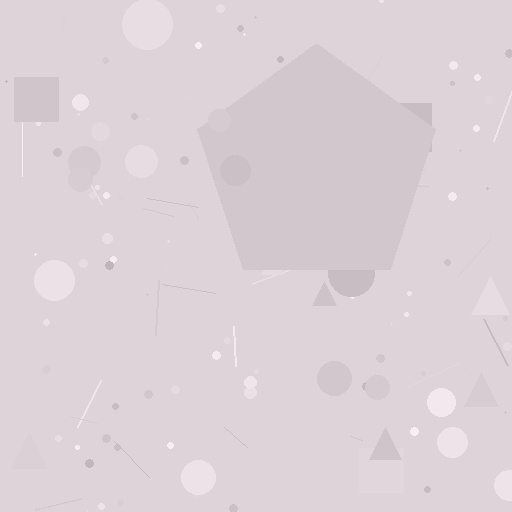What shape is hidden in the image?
A pentagon is hidden in the image.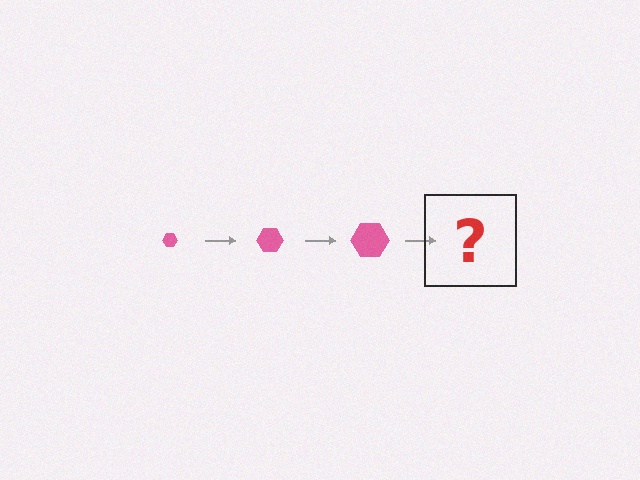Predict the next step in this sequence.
The next step is a pink hexagon, larger than the previous one.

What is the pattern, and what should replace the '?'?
The pattern is that the hexagon gets progressively larger each step. The '?' should be a pink hexagon, larger than the previous one.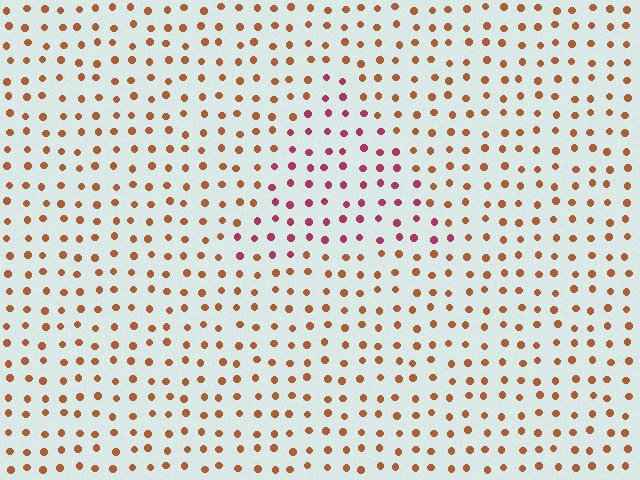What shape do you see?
I see a triangle.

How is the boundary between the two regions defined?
The boundary is defined purely by a slight shift in hue (about 44 degrees). Spacing, size, and orientation are identical on both sides.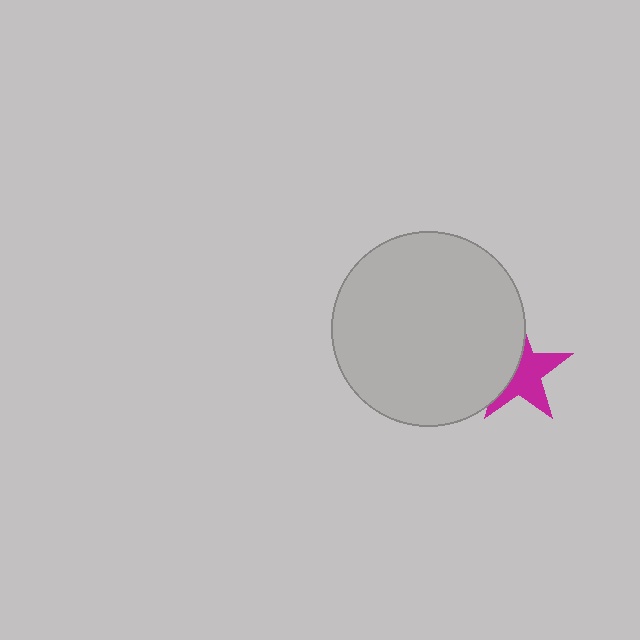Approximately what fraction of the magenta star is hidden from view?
Roughly 44% of the magenta star is hidden behind the light gray circle.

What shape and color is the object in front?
The object in front is a light gray circle.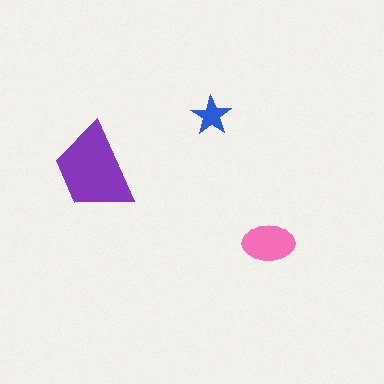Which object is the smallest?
The blue star.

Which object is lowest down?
The pink ellipse is bottommost.